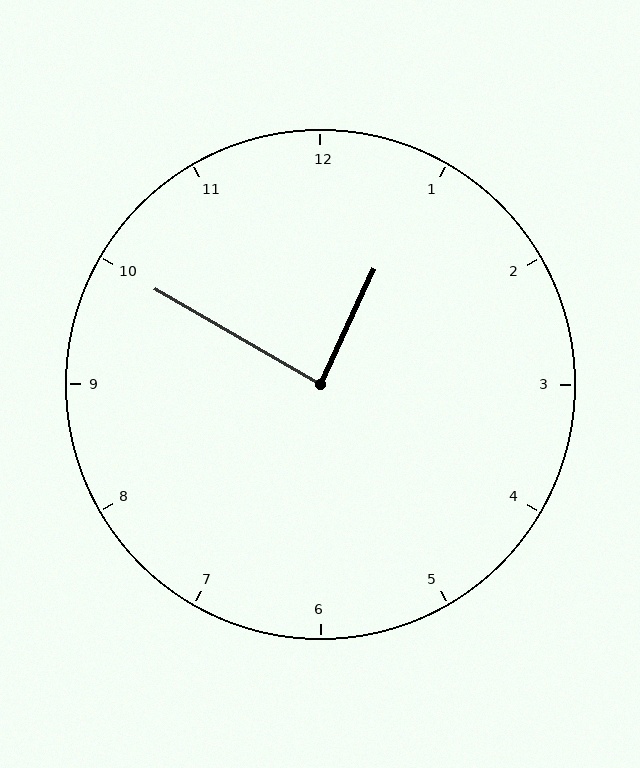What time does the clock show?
12:50.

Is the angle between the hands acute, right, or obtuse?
It is right.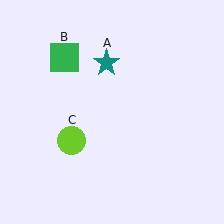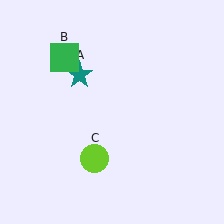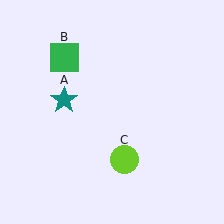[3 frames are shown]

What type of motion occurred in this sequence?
The teal star (object A), lime circle (object C) rotated counterclockwise around the center of the scene.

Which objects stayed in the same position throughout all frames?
Green square (object B) remained stationary.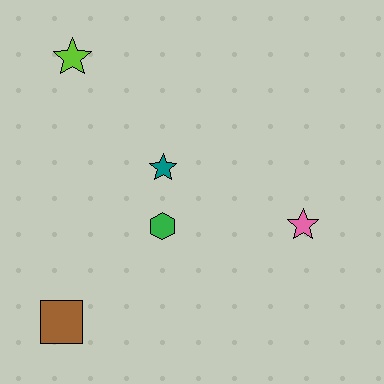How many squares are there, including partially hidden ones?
There is 1 square.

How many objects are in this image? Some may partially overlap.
There are 5 objects.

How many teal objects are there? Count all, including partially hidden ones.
There is 1 teal object.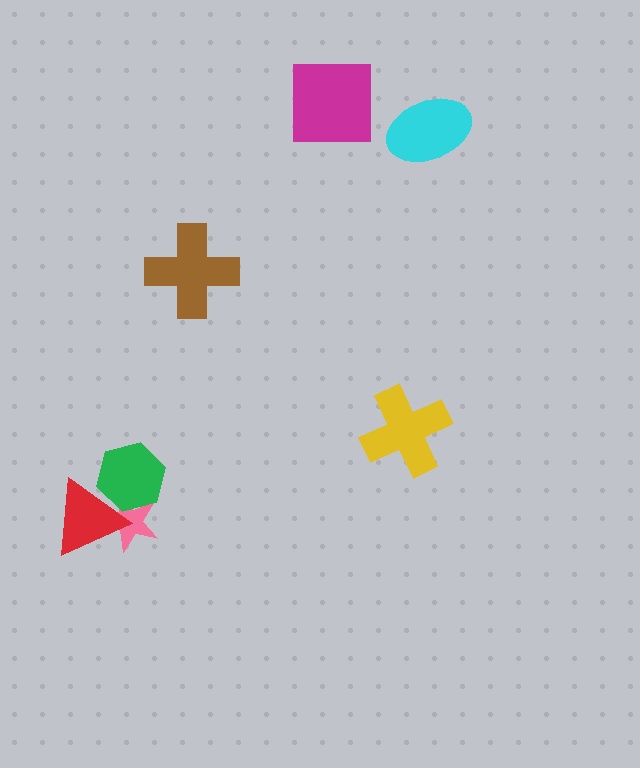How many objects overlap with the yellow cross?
0 objects overlap with the yellow cross.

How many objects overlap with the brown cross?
0 objects overlap with the brown cross.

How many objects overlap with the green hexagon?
2 objects overlap with the green hexagon.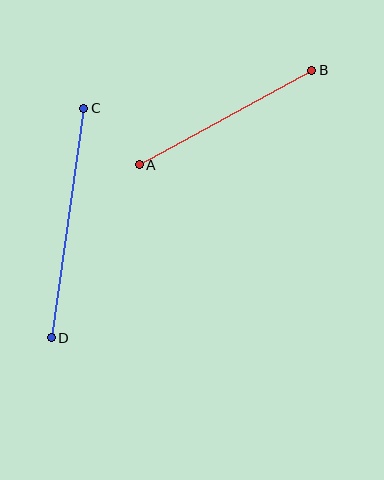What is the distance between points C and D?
The distance is approximately 231 pixels.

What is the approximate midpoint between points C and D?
The midpoint is at approximately (67, 223) pixels.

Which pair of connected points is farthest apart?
Points C and D are farthest apart.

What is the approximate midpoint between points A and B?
The midpoint is at approximately (225, 117) pixels.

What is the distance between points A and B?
The distance is approximately 196 pixels.